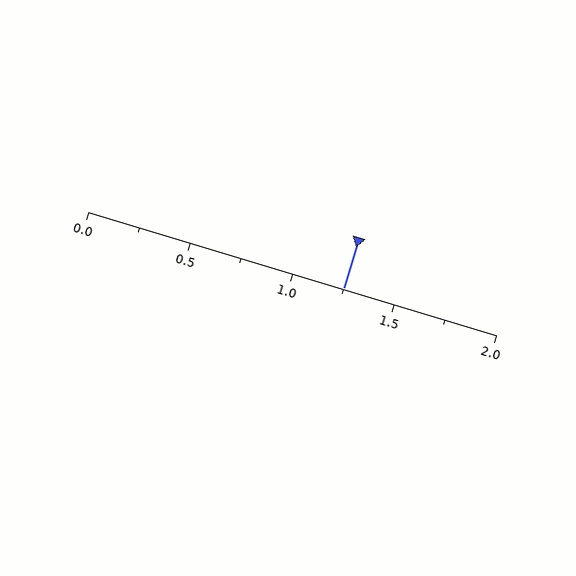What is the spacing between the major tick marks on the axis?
The major ticks are spaced 0.5 apart.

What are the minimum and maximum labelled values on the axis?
The axis runs from 0.0 to 2.0.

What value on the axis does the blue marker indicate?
The marker indicates approximately 1.25.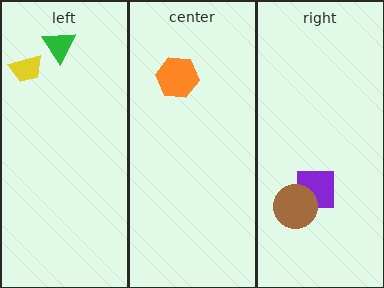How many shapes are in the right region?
2.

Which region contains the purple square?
The right region.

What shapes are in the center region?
The orange hexagon.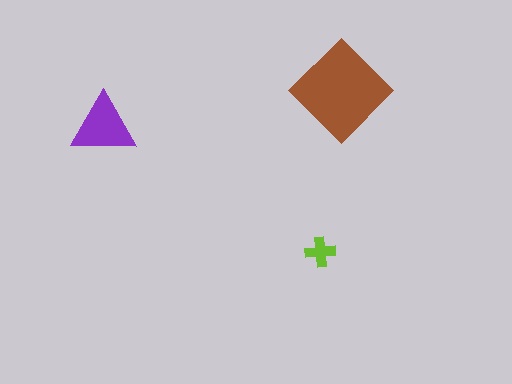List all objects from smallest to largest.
The lime cross, the purple triangle, the brown diamond.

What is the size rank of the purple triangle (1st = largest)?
2nd.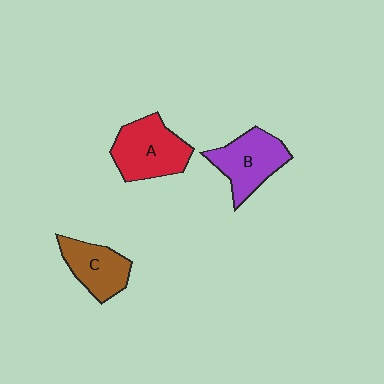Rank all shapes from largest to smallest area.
From largest to smallest: A (red), B (purple), C (brown).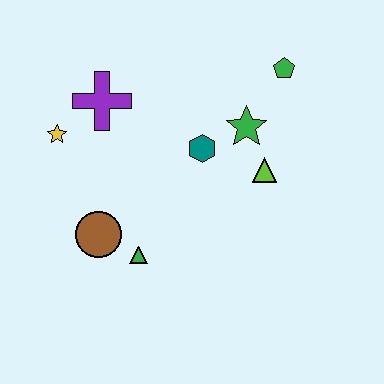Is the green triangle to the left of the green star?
Yes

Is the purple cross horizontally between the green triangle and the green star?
No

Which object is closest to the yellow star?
The purple cross is closest to the yellow star.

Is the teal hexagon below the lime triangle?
No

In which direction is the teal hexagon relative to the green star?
The teal hexagon is to the left of the green star.